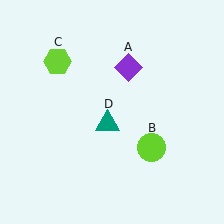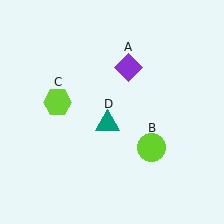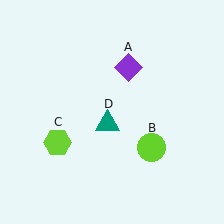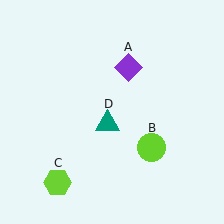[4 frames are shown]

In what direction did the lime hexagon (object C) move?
The lime hexagon (object C) moved down.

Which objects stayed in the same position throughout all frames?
Purple diamond (object A) and lime circle (object B) and teal triangle (object D) remained stationary.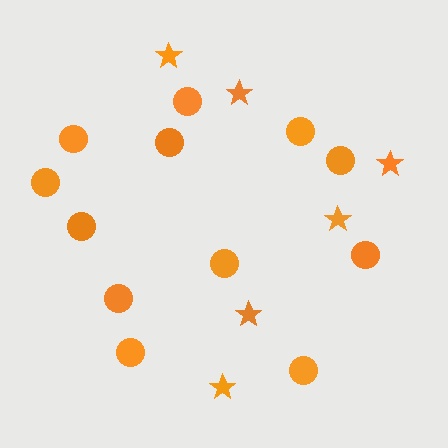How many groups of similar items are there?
There are 2 groups: one group of stars (6) and one group of circles (12).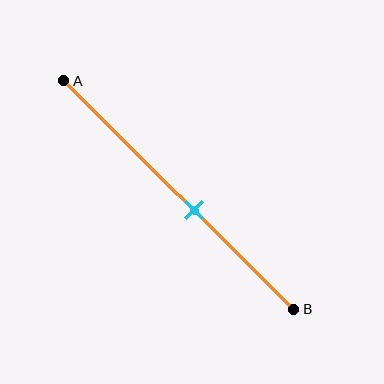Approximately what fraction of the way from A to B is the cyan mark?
The cyan mark is approximately 55% of the way from A to B.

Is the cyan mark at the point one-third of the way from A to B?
No, the mark is at about 55% from A, not at the 33% one-third point.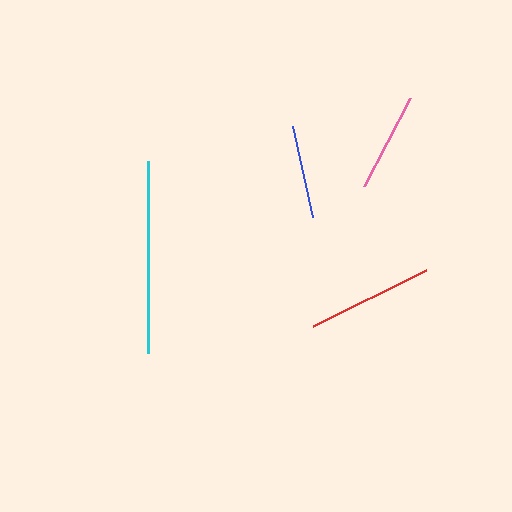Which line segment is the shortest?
The blue line is the shortest at approximately 94 pixels.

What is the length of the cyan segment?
The cyan segment is approximately 192 pixels long.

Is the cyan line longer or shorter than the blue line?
The cyan line is longer than the blue line.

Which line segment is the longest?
The cyan line is the longest at approximately 192 pixels.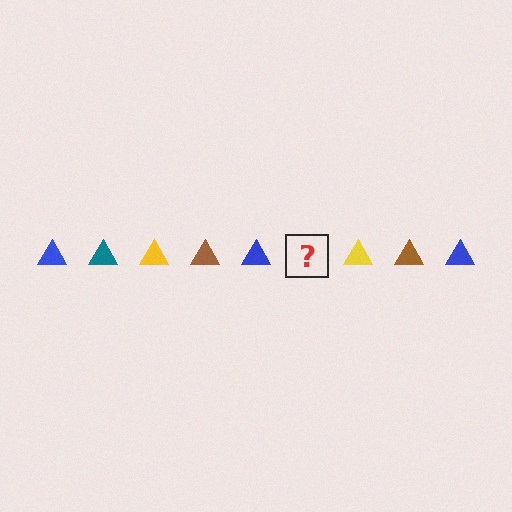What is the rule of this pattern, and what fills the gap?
The rule is that the pattern cycles through blue, teal, yellow, brown triangles. The gap should be filled with a teal triangle.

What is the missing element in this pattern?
The missing element is a teal triangle.